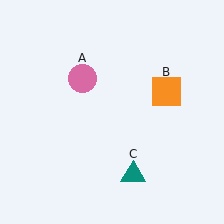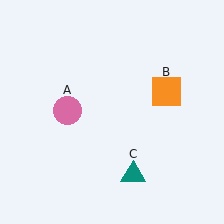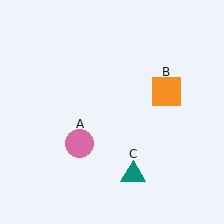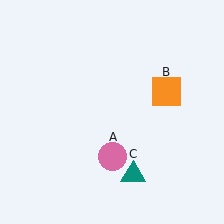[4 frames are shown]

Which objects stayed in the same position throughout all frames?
Orange square (object B) and teal triangle (object C) remained stationary.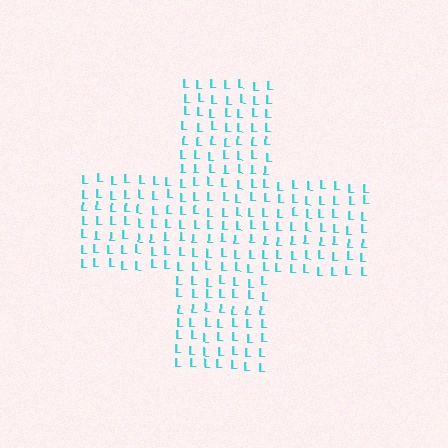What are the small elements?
The small elements are letter L's.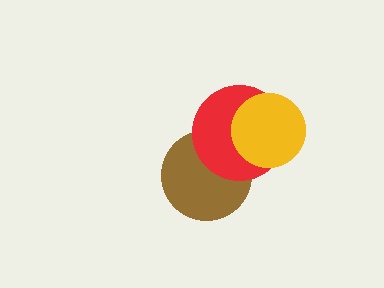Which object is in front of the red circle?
The yellow circle is in front of the red circle.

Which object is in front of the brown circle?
The red circle is in front of the brown circle.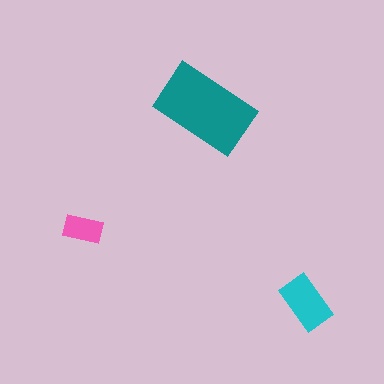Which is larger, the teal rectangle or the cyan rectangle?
The teal one.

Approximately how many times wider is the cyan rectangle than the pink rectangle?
About 1.5 times wider.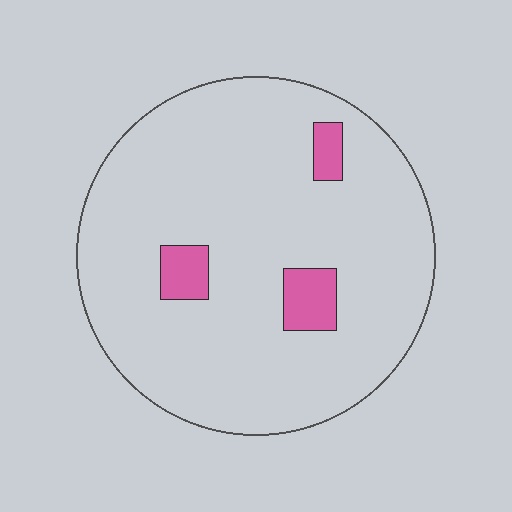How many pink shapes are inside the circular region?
3.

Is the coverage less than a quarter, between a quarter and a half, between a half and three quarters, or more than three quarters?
Less than a quarter.